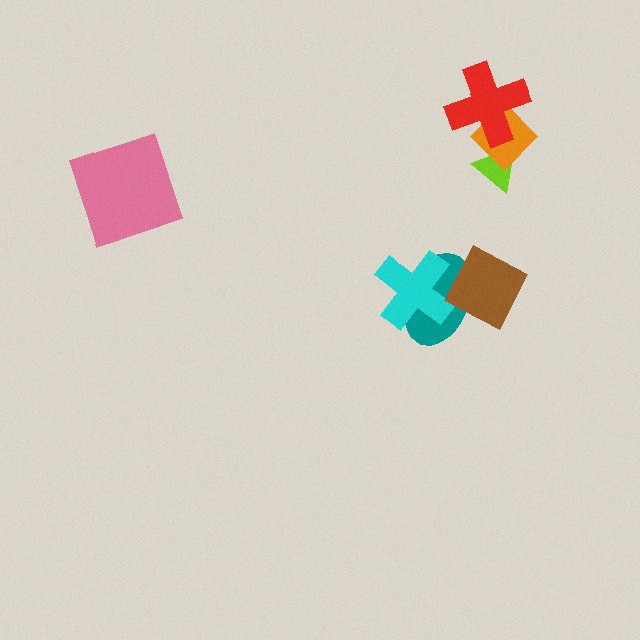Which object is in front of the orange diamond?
The red cross is in front of the orange diamond.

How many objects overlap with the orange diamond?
2 objects overlap with the orange diamond.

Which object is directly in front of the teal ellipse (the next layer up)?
The cyan cross is directly in front of the teal ellipse.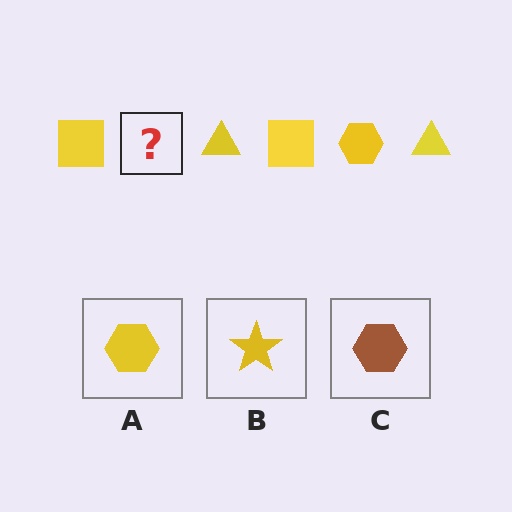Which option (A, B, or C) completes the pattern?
A.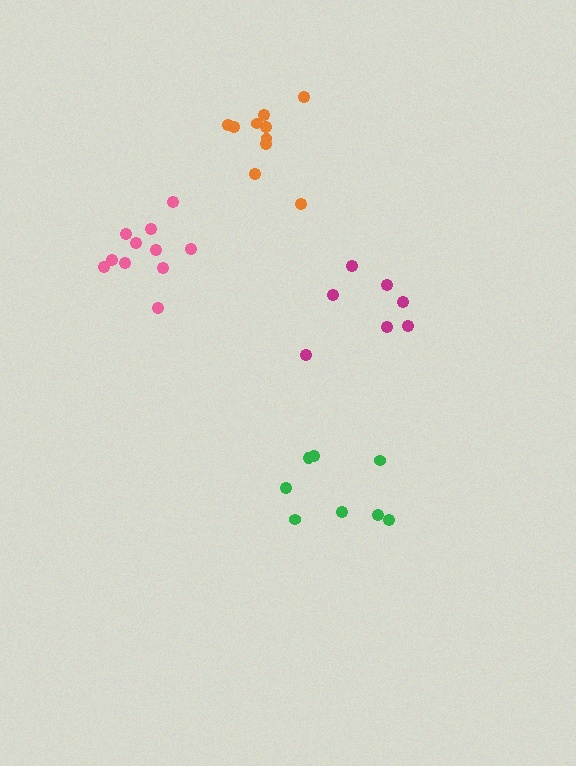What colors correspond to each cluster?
The clusters are colored: magenta, green, orange, pink.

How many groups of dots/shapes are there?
There are 4 groups.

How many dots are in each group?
Group 1: 7 dots, Group 2: 8 dots, Group 3: 10 dots, Group 4: 11 dots (36 total).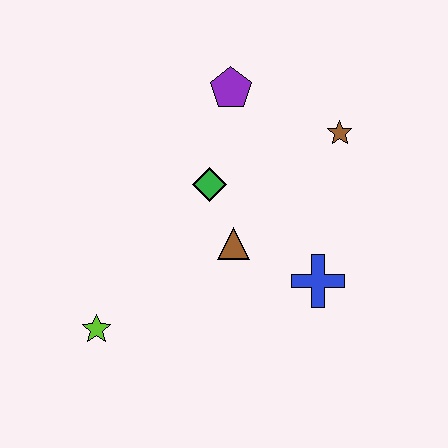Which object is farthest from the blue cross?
The lime star is farthest from the blue cross.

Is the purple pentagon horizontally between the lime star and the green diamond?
No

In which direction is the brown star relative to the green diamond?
The brown star is to the right of the green diamond.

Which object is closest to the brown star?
The purple pentagon is closest to the brown star.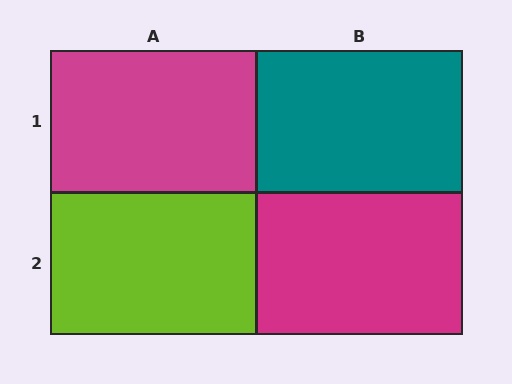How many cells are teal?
1 cell is teal.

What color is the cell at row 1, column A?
Magenta.